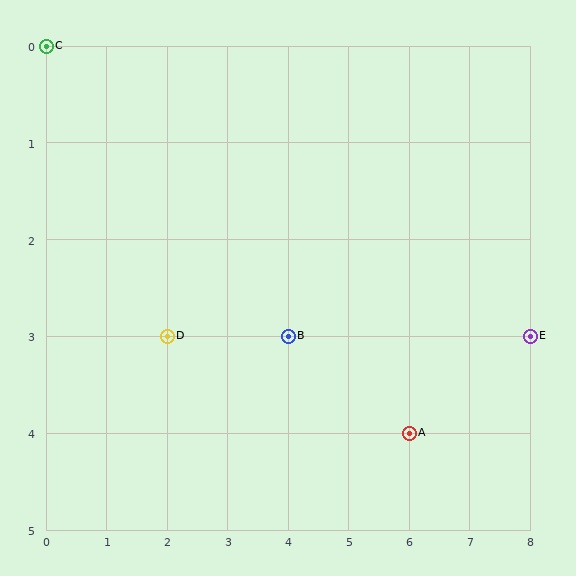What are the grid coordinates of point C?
Point C is at grid coordinates (0, 0).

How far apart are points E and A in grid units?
Points E and A are 2 columns and 1 row apart (about 2.2 grid units diagonally).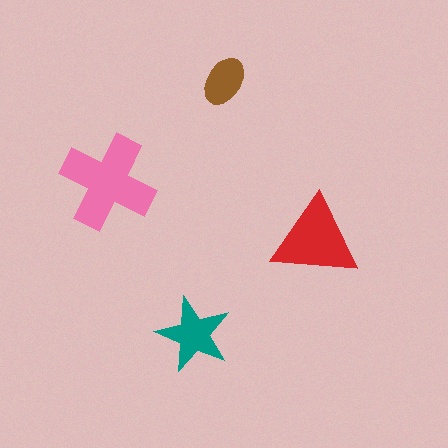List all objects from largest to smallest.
The pink cross, the red triangle, the teal star, the brown ellipse.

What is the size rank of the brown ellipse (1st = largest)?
4th.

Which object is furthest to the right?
The red triangle is rightmost.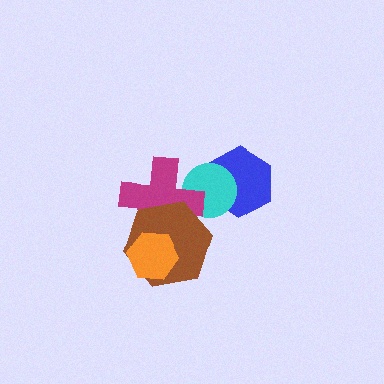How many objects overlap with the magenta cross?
3 objects overlap with the magenta cross.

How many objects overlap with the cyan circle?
2 objects overlap with the cyan circle.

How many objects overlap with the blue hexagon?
1 object overlaps with the blue hexagon.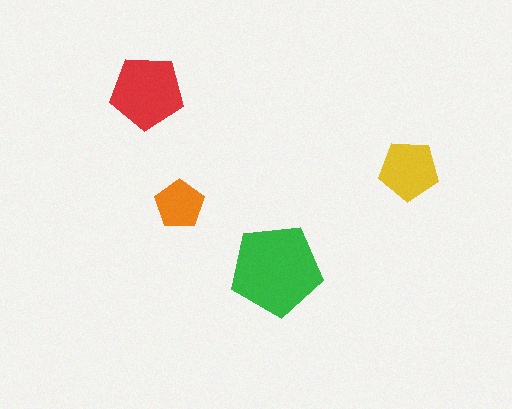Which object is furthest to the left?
The red pentagon is leftmost.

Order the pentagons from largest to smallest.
the green one, the red one, the yellow one, the orange one.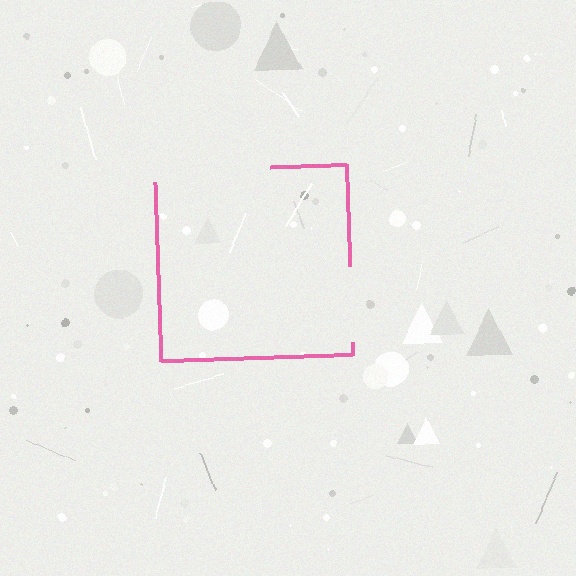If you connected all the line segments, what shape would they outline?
They would outline a square.